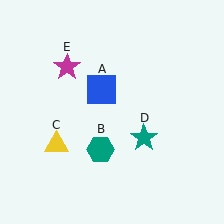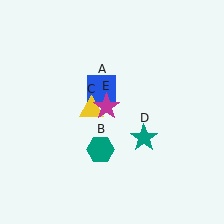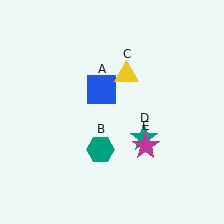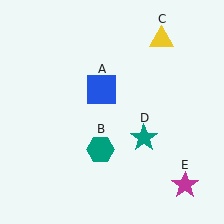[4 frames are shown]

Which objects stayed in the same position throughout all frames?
Blue square (object A) and teal hexagon (object B) and teal star (object D) remained stationary.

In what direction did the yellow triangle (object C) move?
The yellow triangle (object C) moved up and to the right.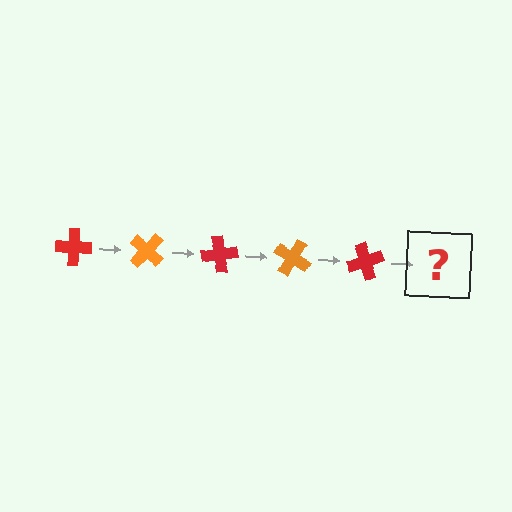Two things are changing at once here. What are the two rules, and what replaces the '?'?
The two rules are that it rotates 40 degrees each step and the color cycles through red and orange. The '?' should be an orange cross, rotated 200 degrees from the start.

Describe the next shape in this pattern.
It should be an orange cross, rotated 200 degrees from the start.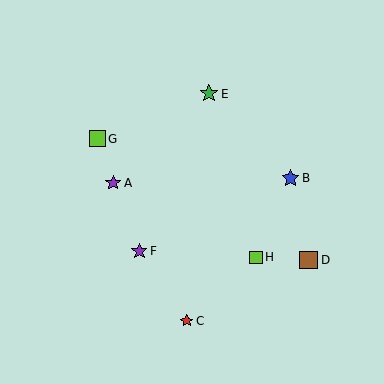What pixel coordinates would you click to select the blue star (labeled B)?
Click at (291, 178) to select the blue star B.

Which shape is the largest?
The blue star (labeled B) is the largest.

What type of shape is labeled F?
Shape F is a purple star.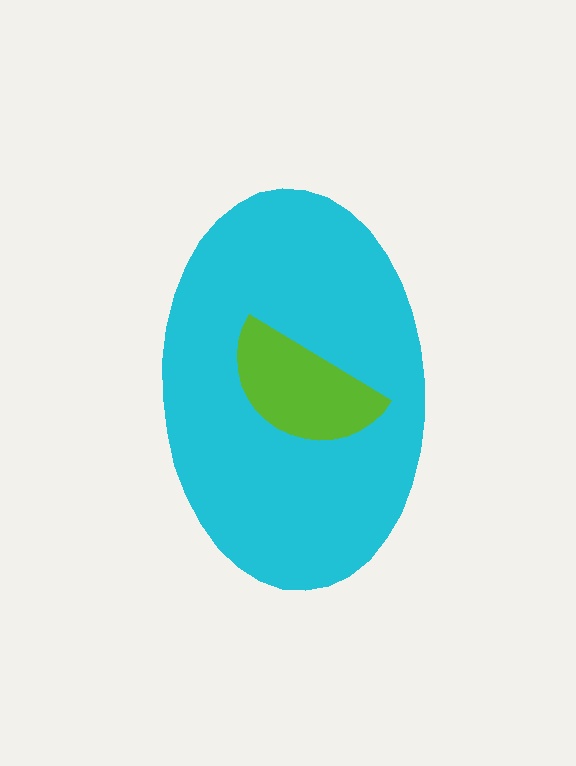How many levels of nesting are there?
2.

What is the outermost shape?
The cyan ellipse.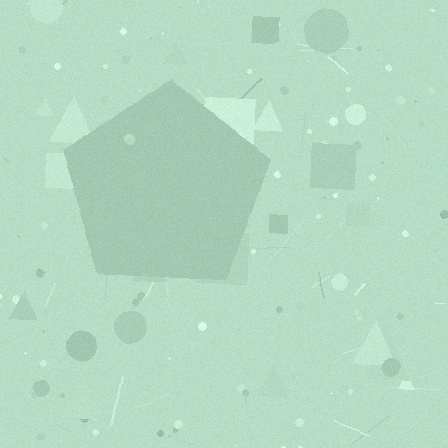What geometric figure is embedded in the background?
A pentagon is embedded in the background.